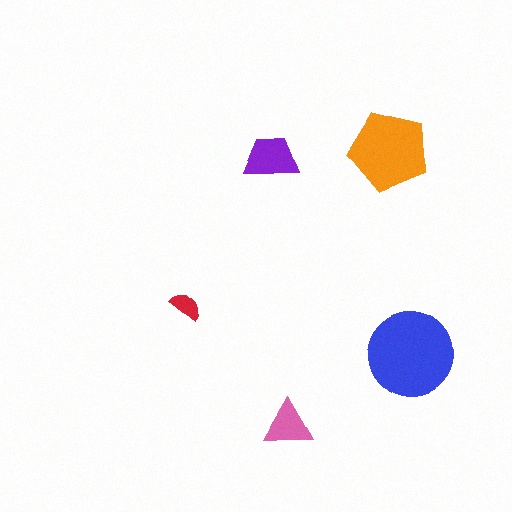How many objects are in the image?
There are 5 objects in the image.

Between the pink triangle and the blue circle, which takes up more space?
The blue circle.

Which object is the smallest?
The red semicircle.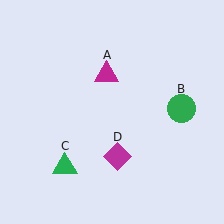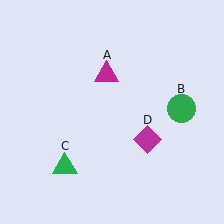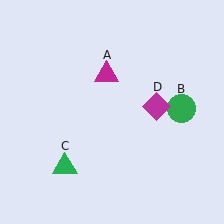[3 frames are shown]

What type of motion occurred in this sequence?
The magenta diamond (object D) rotated counterclockwise around the center of the scene.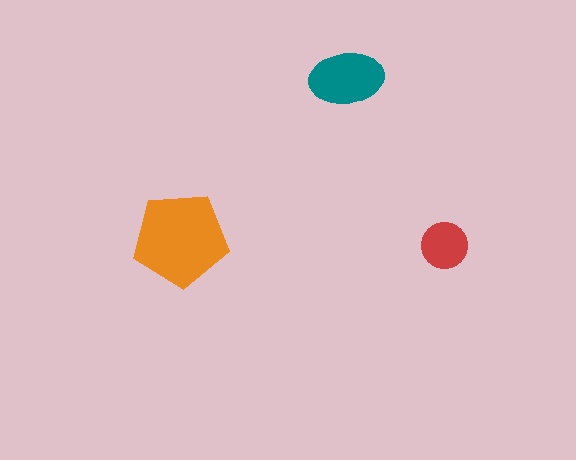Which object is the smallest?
The red circle.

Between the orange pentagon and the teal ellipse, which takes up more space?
The orange pentagon.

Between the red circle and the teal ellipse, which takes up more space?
The teal ellipse.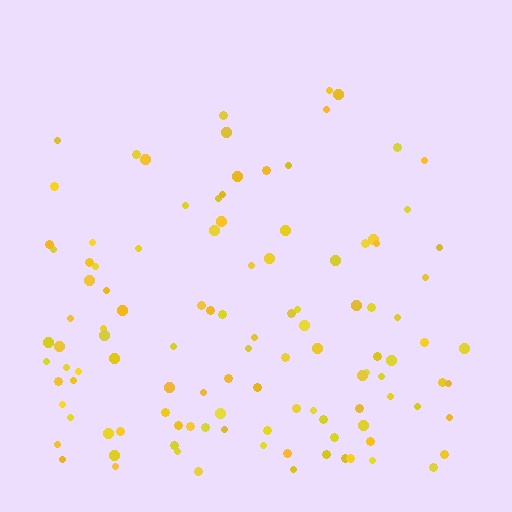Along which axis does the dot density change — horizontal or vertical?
Vertical.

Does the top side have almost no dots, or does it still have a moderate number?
Still a moderate number, just noticeably fewer than the bottom.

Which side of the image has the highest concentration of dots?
The bottom.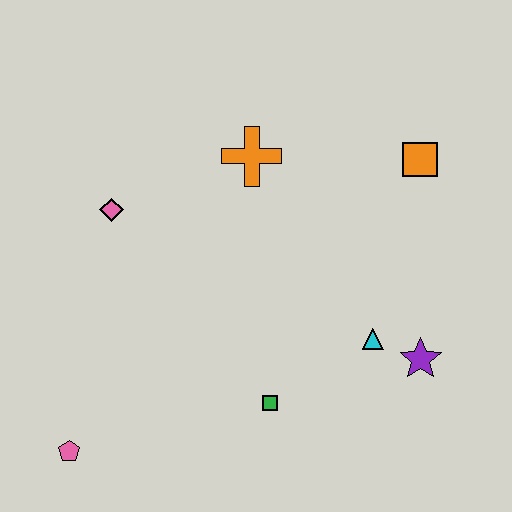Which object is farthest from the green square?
The orange square is farthest from the green square.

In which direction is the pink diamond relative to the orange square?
The pink diamond is to the left of the orange square.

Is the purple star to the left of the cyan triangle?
No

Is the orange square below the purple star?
No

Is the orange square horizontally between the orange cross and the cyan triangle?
No